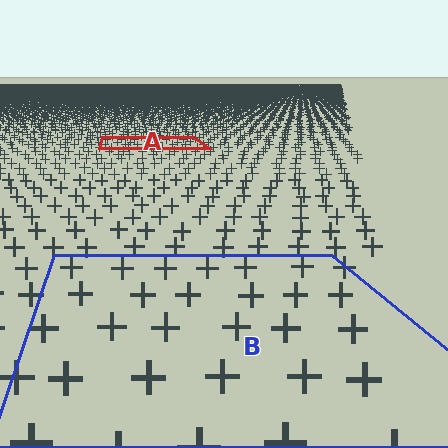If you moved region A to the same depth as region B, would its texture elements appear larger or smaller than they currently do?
They would appear larger. At a closer depth, the same texture elements are projected at a bigger on-screen size.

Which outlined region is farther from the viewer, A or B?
Region A is farther from the viewer — the texture elements inside it appear smaller and more densely packed.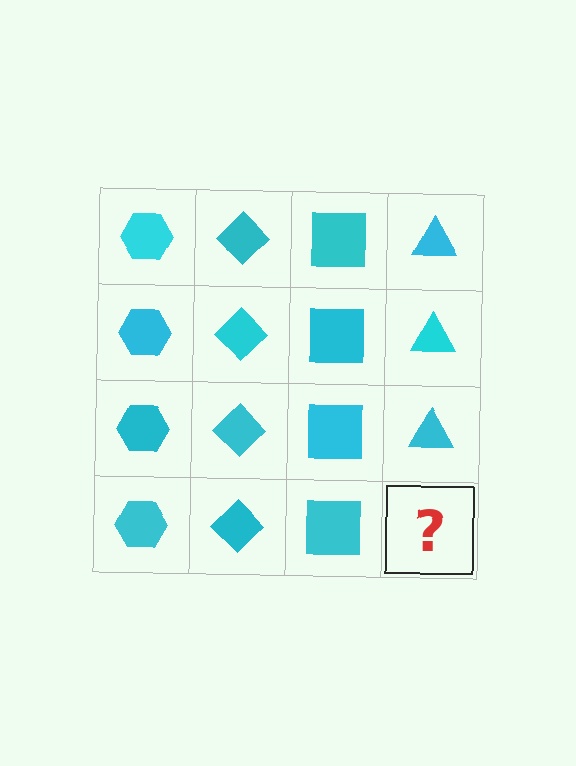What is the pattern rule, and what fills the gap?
The rule is that each column has a consistent shape. The gap should be filled with a cyan triangle.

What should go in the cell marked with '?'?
The missing cell should contain a cyan triangle.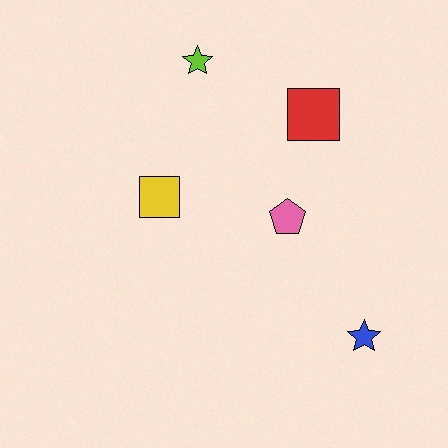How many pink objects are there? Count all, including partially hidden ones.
There is 1 pink object.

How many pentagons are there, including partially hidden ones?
There is 1 pentagon.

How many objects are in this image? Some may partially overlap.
There are 5 objects.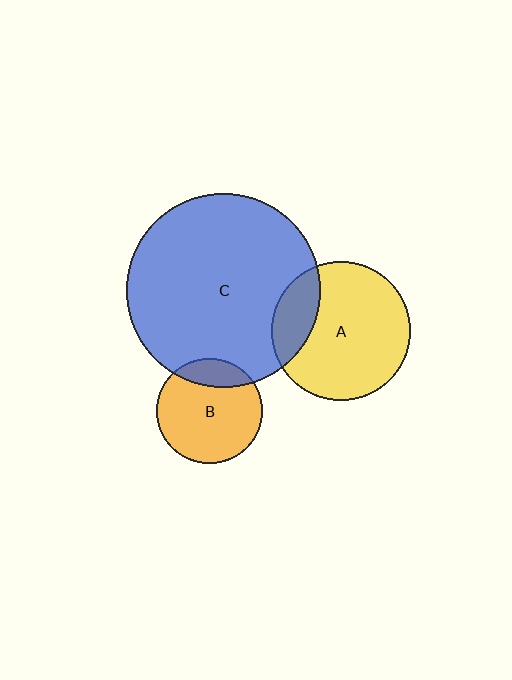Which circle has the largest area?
Circle C (blue).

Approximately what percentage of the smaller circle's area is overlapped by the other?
Approximately 20%.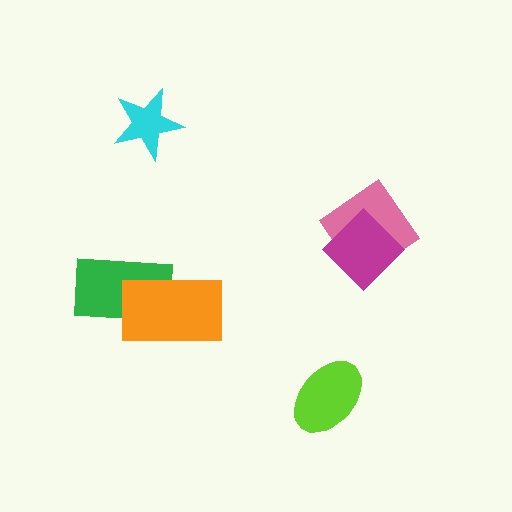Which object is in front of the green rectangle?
The orange rectangle is in front of the green rectangle.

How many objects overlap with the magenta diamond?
1 object overlaps with the magenta diamond.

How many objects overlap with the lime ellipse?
0 objects overlap with the lime ellipse.